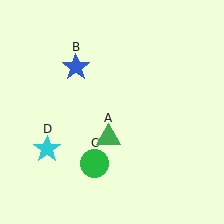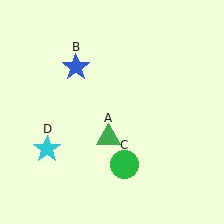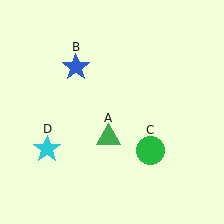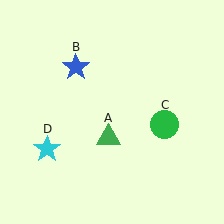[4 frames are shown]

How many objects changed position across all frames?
1 object changed position: green circle (object C).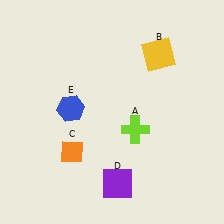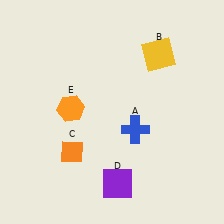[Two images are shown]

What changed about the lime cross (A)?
In Image 1, A is lime. In Image 2, it changed to blue.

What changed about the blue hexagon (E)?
In Image 1, E is blue. In Image 2, it changed to orange.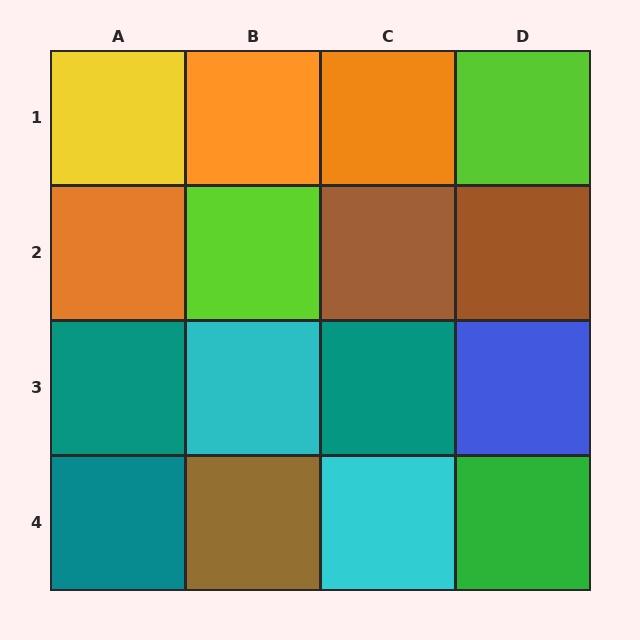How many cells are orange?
3 cells are orange.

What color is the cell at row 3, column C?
Teal.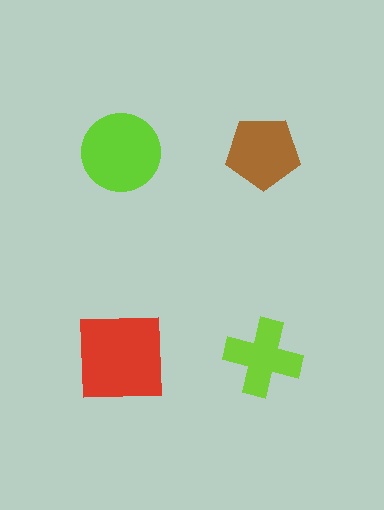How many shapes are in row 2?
2 shapes.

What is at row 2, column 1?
A red square.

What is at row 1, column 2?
A brown pentagon.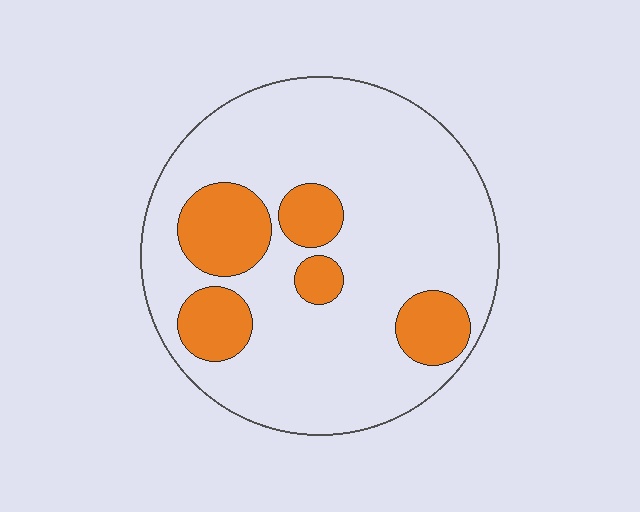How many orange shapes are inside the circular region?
5.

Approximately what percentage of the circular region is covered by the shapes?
Approximately 20%.